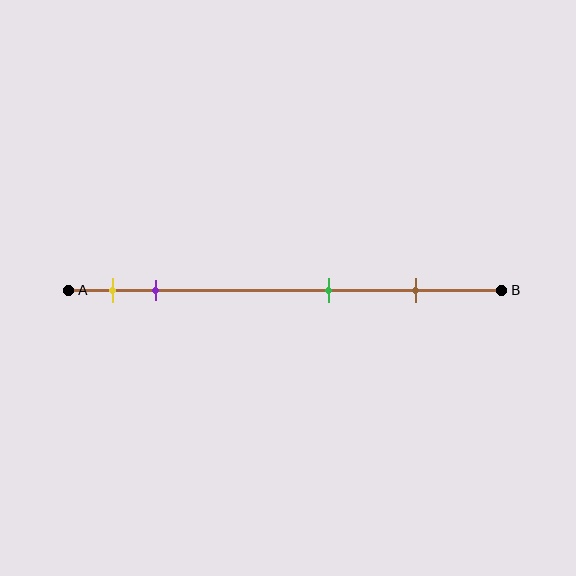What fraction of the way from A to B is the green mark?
The green mark is approximately 60% (0.6) of the way from A to B.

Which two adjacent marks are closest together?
The yellow and purple marks are the closest adjacent pair.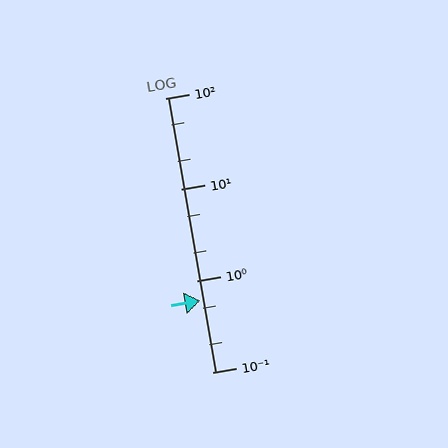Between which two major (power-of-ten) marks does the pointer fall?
The pointer is between 0.1 and 1.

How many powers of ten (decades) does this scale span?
The scale spans 3 decades, from 0.1 to 100.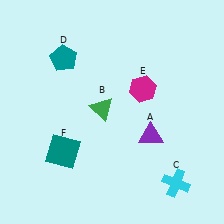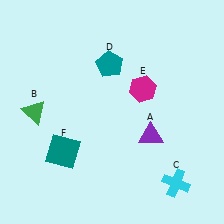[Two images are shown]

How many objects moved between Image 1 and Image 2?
2 objects moved between the two images.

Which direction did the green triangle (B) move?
The green triangle (B) moved left.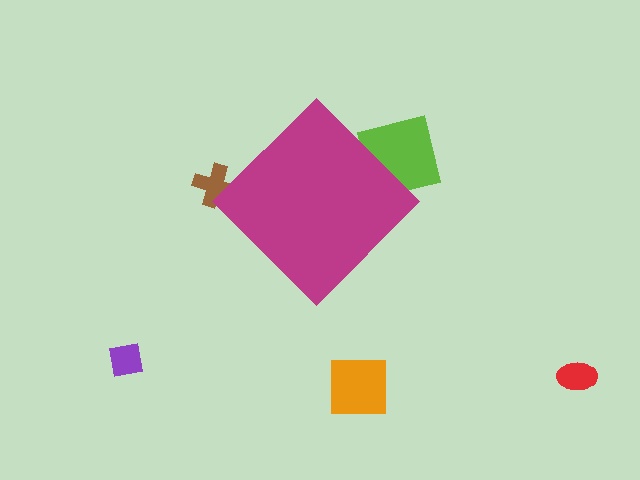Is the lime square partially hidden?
Yes, the lime square is partially hidden behind the magenta diamond.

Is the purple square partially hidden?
No, the purple square is fully visible.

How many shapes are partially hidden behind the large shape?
2 shapes are partially hidden.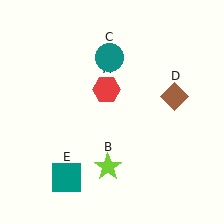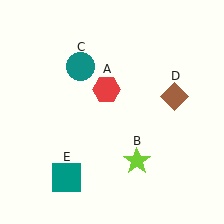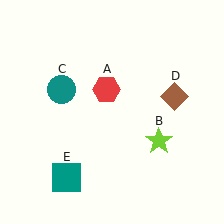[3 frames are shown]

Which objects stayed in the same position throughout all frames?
Red hexagon (object A) and brown diamond (object D) and teal square (object E) remained stationary.